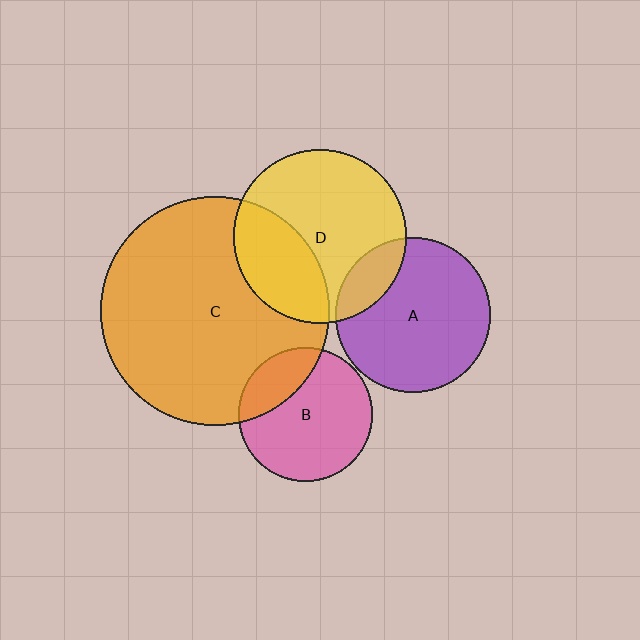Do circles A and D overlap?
Yes.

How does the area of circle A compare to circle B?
Approximately 1.3 times.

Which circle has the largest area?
Circle C (orange).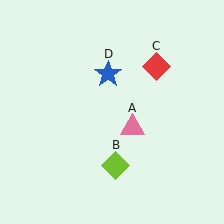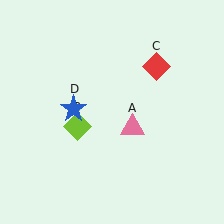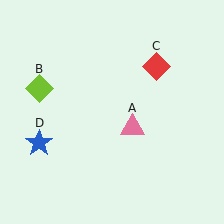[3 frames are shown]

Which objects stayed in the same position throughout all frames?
Pink triangle (object A) and red diamond (object C) remained stationary.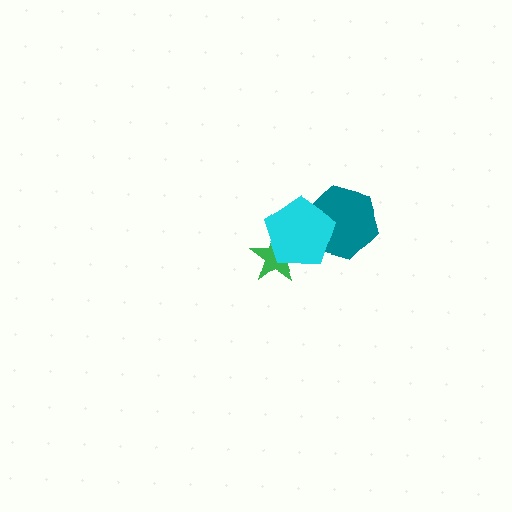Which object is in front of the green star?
The cyan pentagon is in front of the green star.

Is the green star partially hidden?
Yes, it is partially covered by another shape.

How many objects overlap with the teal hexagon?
1 object overlaps with the teal hexagon.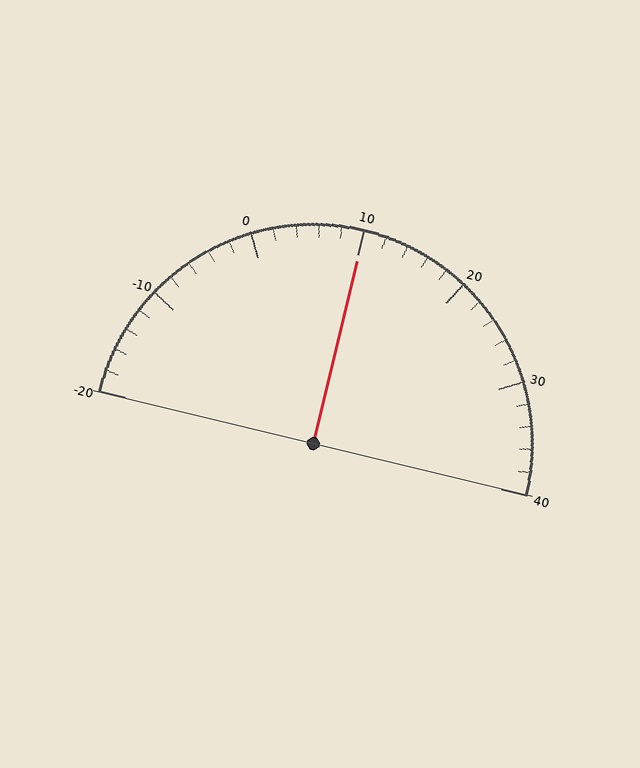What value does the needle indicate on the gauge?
The needle indicates approximately 10.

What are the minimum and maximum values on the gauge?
The gauge ranges from -20 to 40.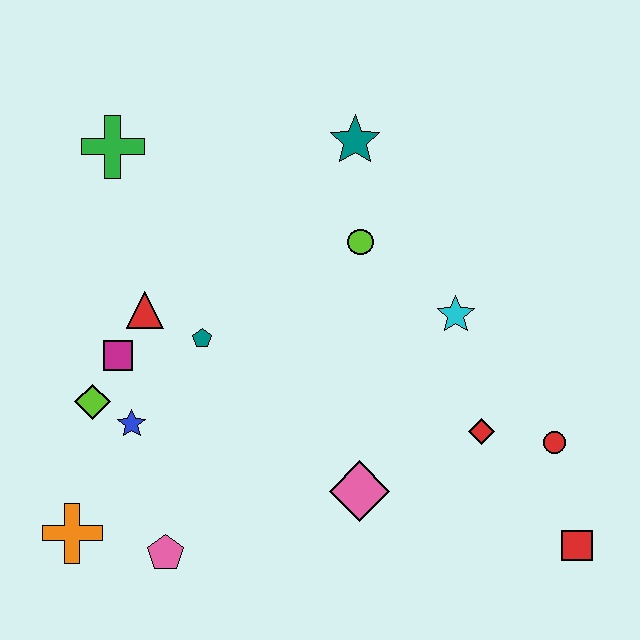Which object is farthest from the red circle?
The green cross is farthest from the red circle.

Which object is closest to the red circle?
The red diamond is closest to the red circle.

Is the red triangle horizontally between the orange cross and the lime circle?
Yes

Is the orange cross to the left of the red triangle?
Yes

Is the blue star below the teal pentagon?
Yes